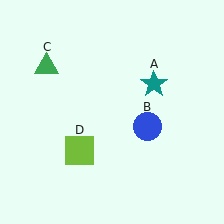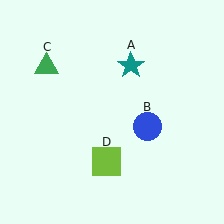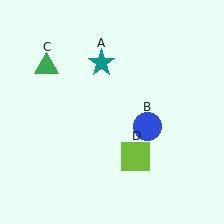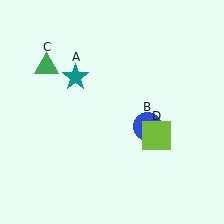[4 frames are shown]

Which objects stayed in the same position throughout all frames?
Blue circle (object B) and green triangle (object C) remained stationary.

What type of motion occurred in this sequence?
The teal star (object A), lime square (object D) rotated counterclockwise around the center of the scene.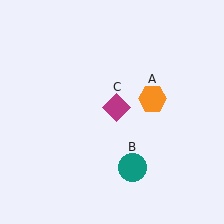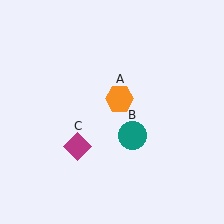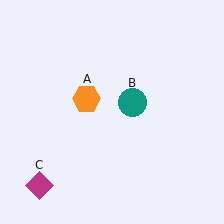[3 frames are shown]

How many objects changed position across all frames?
3 objects changed position: orange hexagon (object A), teal circle (object B), magenta diamond (object C).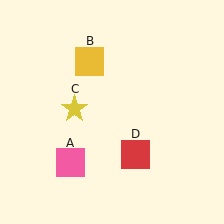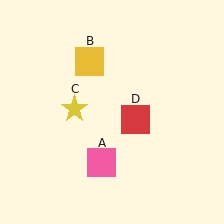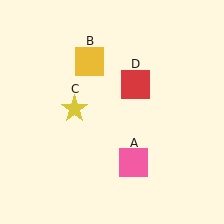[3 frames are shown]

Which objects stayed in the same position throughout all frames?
Yellow square (object B) and yellow star (object C) remained stationary.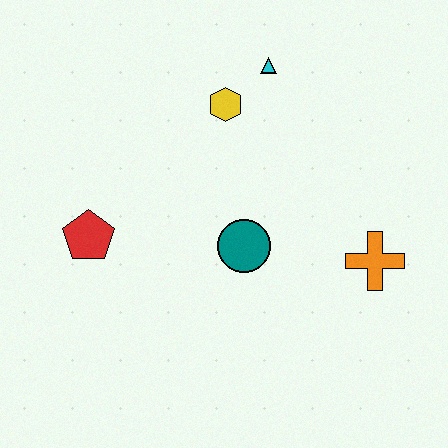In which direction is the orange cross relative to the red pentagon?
The orange cross is to the right of the red pentagon.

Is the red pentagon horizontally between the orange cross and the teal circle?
No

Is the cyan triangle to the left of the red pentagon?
No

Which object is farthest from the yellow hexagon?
The orange cross is farthest from the yellow hexagon.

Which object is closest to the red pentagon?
The teal circle is closest to the red pentagon.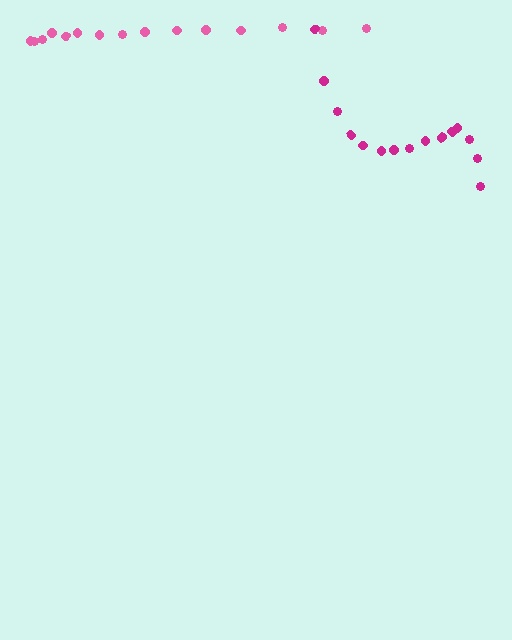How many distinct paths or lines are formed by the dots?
There are 2 distinct paths.